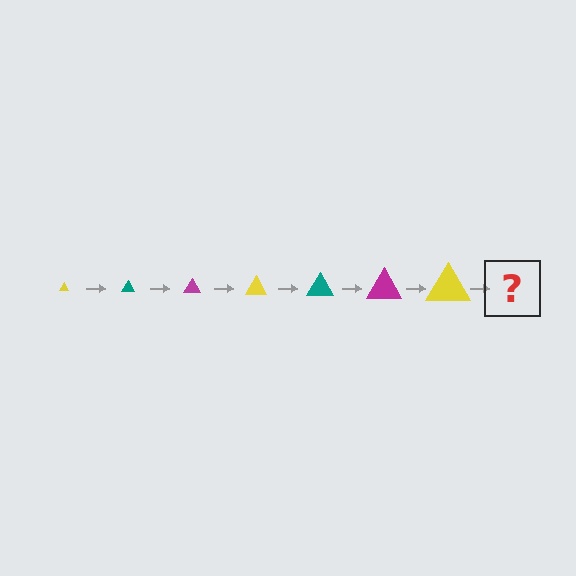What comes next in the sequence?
The next element should be a teal triangle, larger than the previous one.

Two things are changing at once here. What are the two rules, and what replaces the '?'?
The two rules are that the triangle grows larger each step and the color cycles through yellow, teal, and magenta. The '?' should be a teal triangle, larger than the previous one.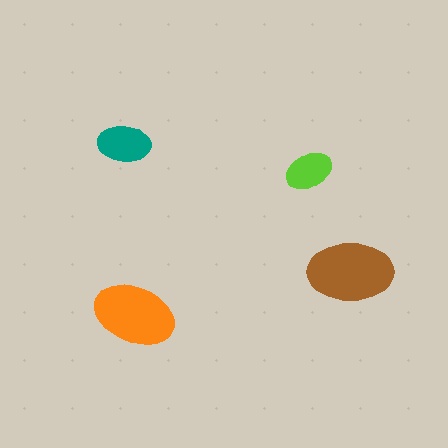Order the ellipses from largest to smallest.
the brown one, the orange one, the teal one, the lime one.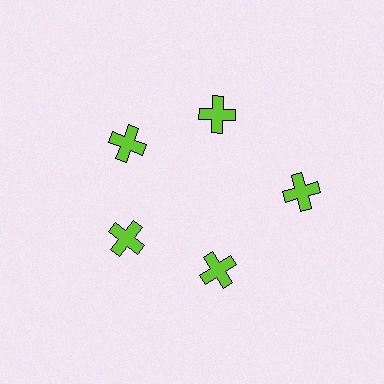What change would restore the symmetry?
The symmetry would be restored by moving it inward, back onto the ring so that all 5 crosses sit at equal angles and equal distance from the center.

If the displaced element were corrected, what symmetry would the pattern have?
It would have 5-fold rotational symmetry — the pattern would map onto itself every 72 degrees.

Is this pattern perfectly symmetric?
No. The 5 lime crosses are arranged in a ring, but one element near the 3 o'clock position is pushed outward from the center, breaking the 5-fold rotational symmetry.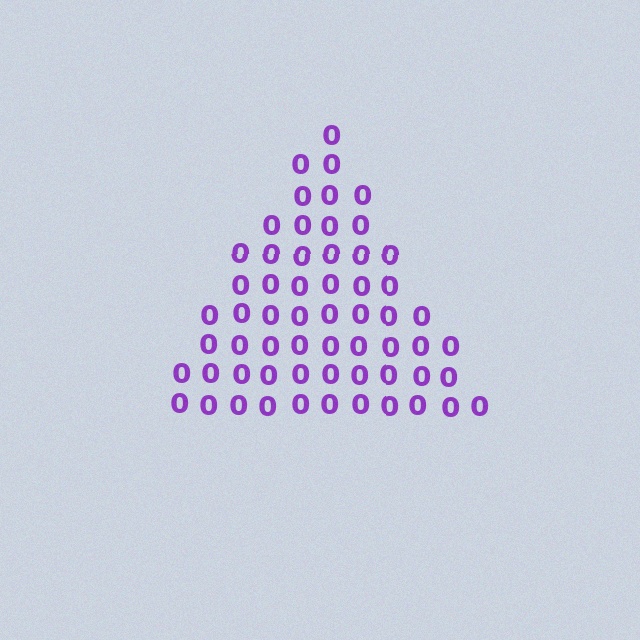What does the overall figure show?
The overall figure shows a triangle.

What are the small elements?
The small elements are digit 0's.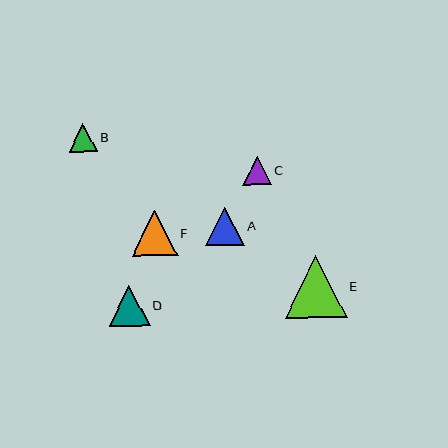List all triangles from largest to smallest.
From largest to smallest: E, F, D, A, C, B.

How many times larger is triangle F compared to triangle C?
Triangle F is approximately 1.6 times the size of triangle C.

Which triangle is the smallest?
Triangle B is the smallest with a size of approximately 29 pixels.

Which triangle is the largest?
Triangle E is the largest with a size of approximately 62 pixels.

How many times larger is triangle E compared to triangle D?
Triangle E is approximately 1.5 times the size of triangle D.